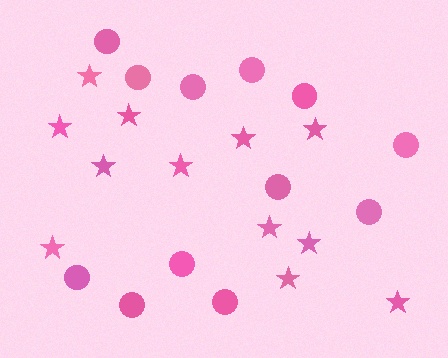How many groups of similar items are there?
There are 2 groups: one group of circles (12) and one group of stars (12).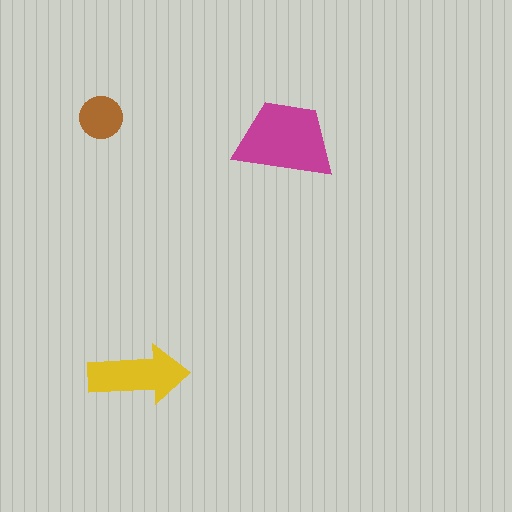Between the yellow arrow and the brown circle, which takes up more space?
The yellow arrow.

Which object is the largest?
The magenta trapezoid.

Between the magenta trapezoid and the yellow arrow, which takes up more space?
The magenta trapezoid.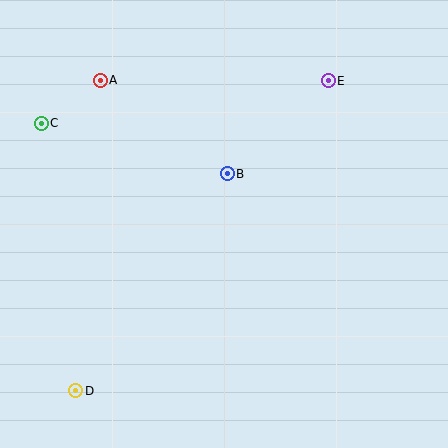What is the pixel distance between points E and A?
The distance between E and A is 228 pixels.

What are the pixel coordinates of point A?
Point A is at (100, 80).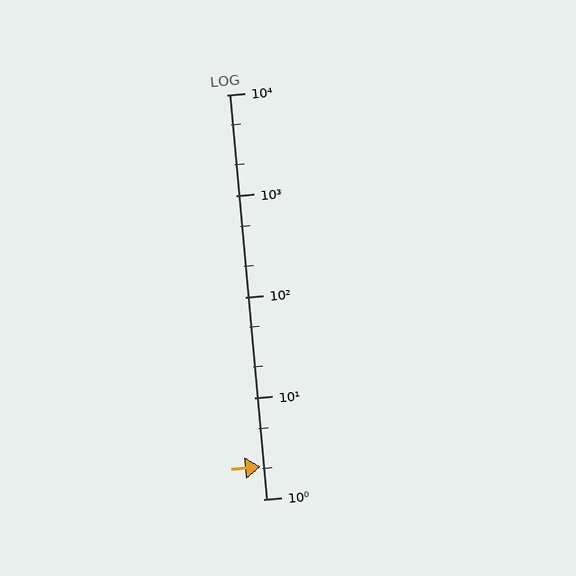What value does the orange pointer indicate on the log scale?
The pointer indicates approximately 2.1.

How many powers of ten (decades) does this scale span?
The scale spans 4 decades, from 1 to 10000.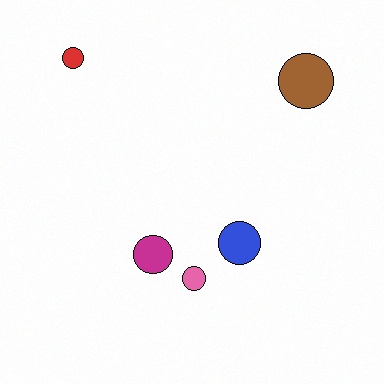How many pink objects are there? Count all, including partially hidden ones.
There is 1 pink object.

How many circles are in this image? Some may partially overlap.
There are 5 circles.